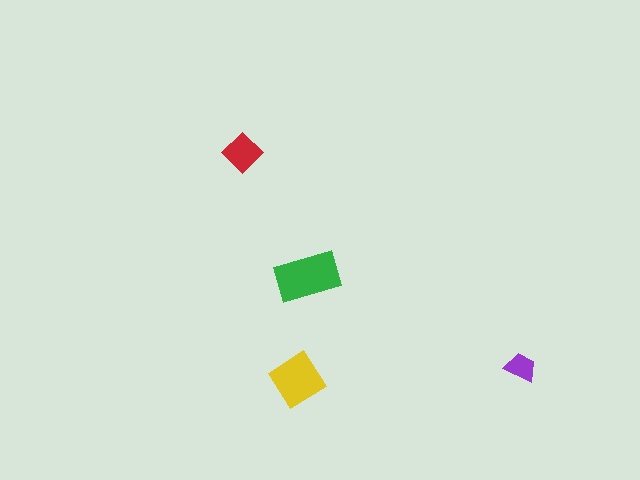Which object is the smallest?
The purple trapezoid.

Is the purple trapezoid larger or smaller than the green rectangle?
Smaller.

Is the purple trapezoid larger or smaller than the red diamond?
Smaller.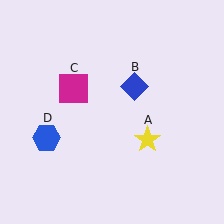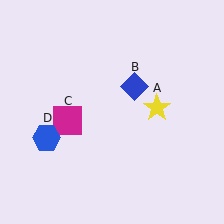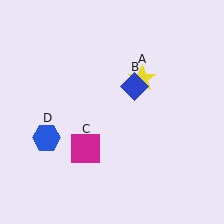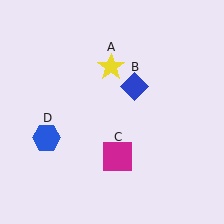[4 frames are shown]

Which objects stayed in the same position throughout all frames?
Blue diamond (object B) and blue hexagon (object D) remained stationary.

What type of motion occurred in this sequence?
The yellow star (object A), magenta square (object C) rotated counterclockwise around the center of the scene.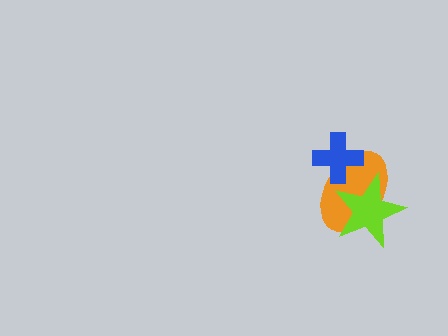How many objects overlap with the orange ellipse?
2 objects overlap with the orange ellipse.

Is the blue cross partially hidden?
No, no other shape covers it.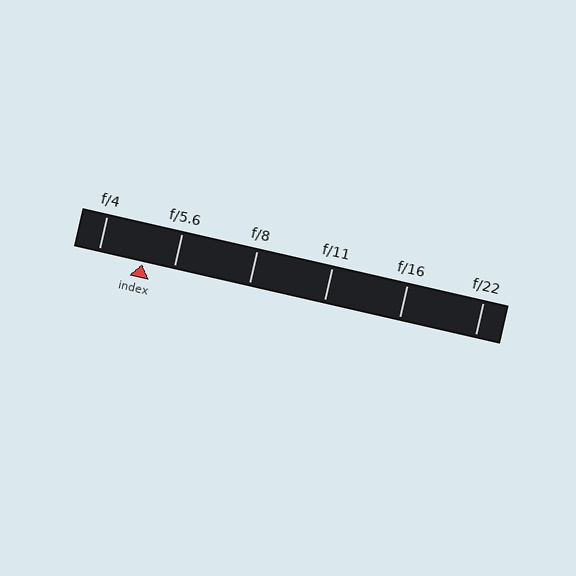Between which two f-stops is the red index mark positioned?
The index mark is between f/4 and f/5.6.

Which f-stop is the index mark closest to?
The index mark is closest to f/5.6.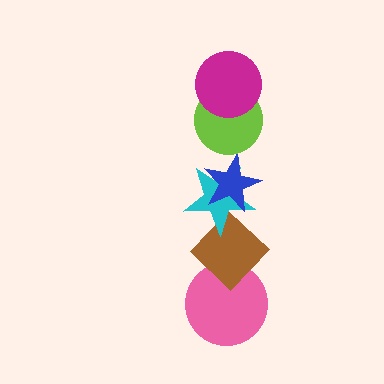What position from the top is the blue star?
The blue star is 3rd from the top.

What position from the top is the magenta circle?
The magenta circle is 1st from the top.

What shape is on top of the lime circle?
The magenta circle is on top of the lime circle.